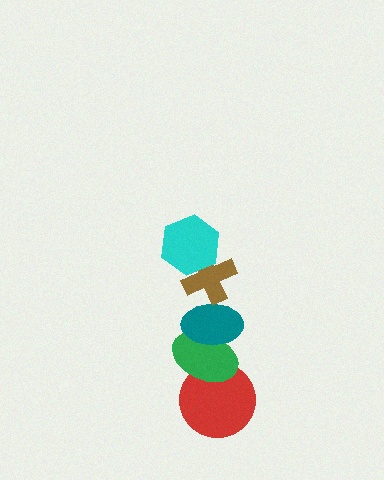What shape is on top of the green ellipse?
The teal ellipse is on top of the green ellipse.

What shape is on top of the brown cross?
The cyan hexagon is on top of the brown cross.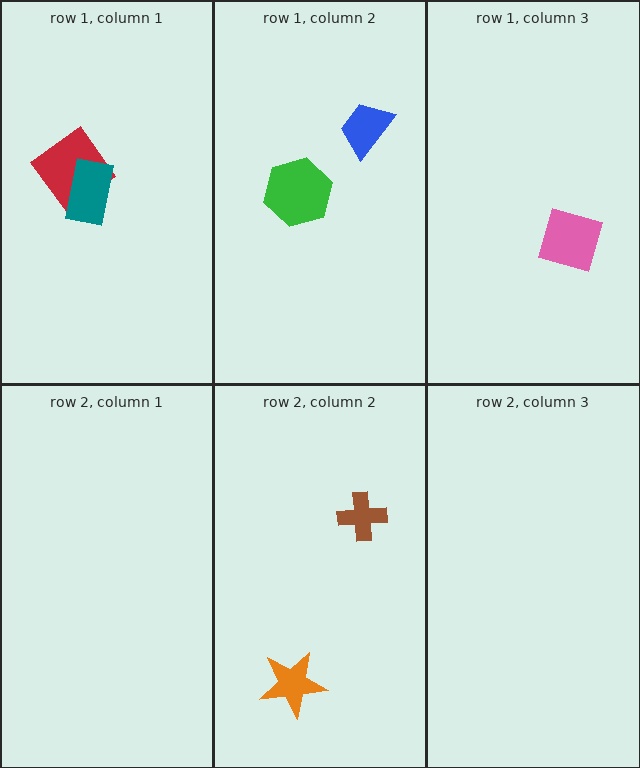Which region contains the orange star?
The row 2, column 2 region.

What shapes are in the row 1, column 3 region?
The pink diamond.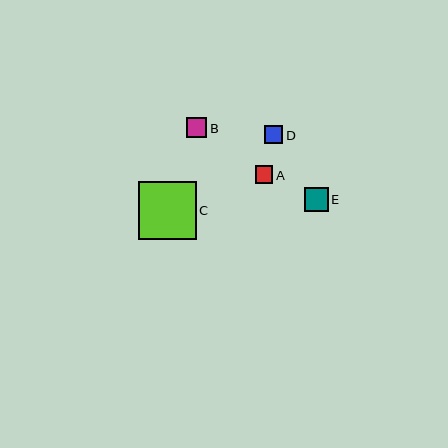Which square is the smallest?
Square D is the smallest with a size of approximately 18 pixels.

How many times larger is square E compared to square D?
Square E is approximately 1.3 times the size of square D.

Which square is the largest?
Square C is the largest with a size of approximately 58 pixels.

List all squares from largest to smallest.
From largest to smallest: C, E, B, A, D.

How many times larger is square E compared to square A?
Square E is approximately 1.3 times the size of square A.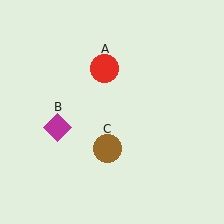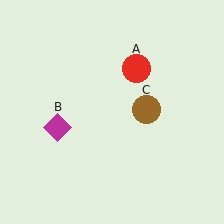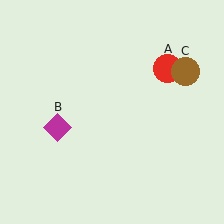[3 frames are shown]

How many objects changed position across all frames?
2 objects changed position: red circle (object A), brown circle (object C).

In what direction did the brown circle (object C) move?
The brown circle (object C) moved up and to the right.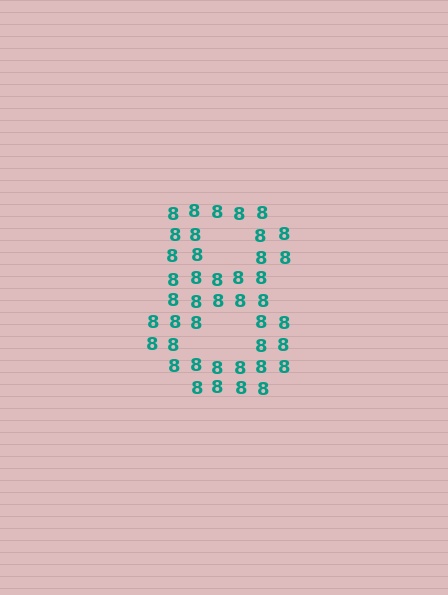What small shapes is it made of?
It is made of small digit 8's.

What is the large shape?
The large shape is the digit 8.